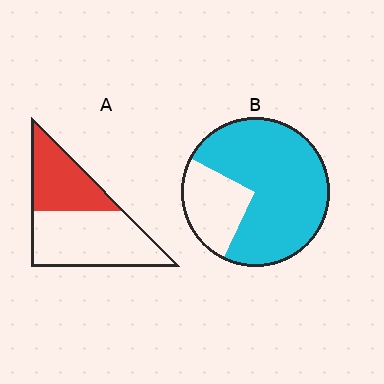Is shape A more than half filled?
No.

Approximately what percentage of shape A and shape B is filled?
A is approximately 40% and B is approximately 75%.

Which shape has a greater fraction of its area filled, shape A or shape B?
Shape B.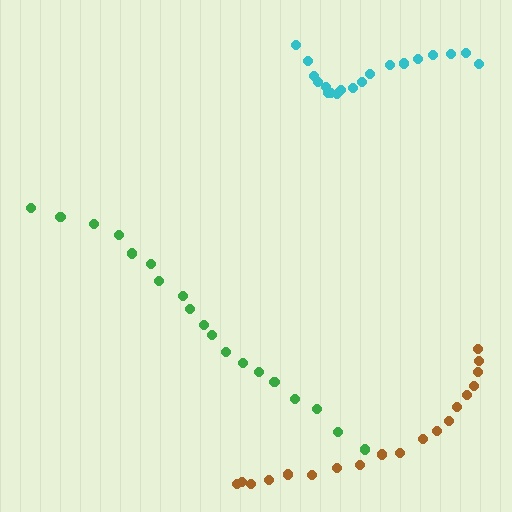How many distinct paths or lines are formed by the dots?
There are 3 distinct paths.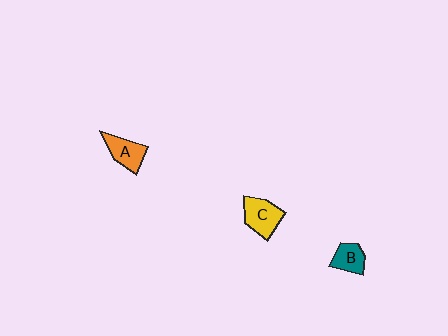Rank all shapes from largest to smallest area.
From largest to smallest: C (yellow), A (orange), B (teal).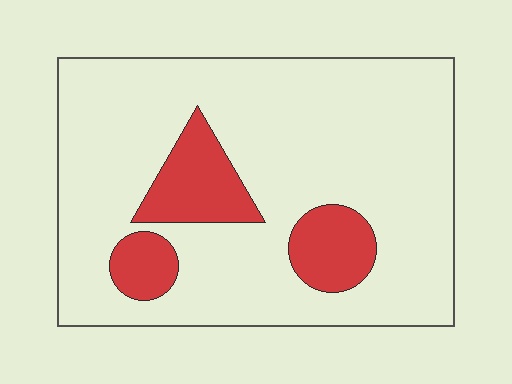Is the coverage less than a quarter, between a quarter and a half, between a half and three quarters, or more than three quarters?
Less than a quarter.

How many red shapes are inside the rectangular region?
3.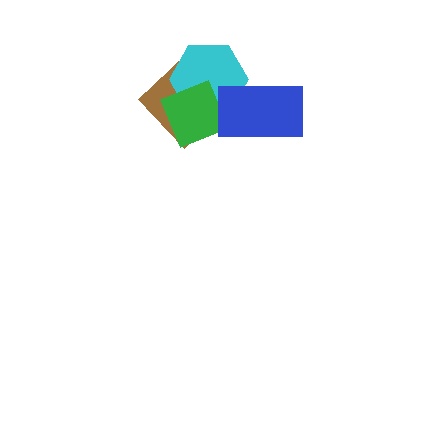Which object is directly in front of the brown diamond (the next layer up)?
The cyan hexagon is directly in front of the brown diamond.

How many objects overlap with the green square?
2 objects overlap with the green square.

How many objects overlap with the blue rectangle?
1 object overlaps with the blue rectangle.